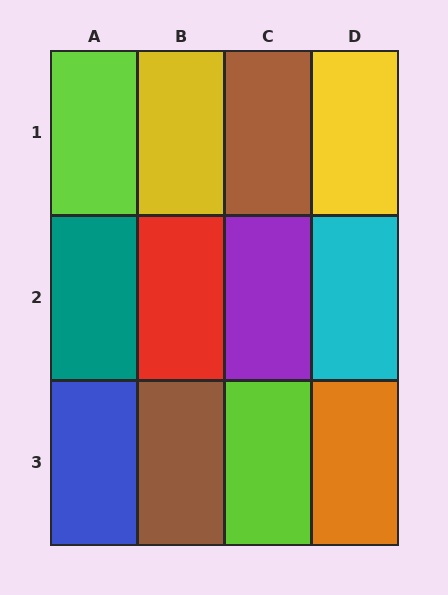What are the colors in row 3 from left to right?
Blue, brown, lime, orange.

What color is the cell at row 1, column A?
Lime.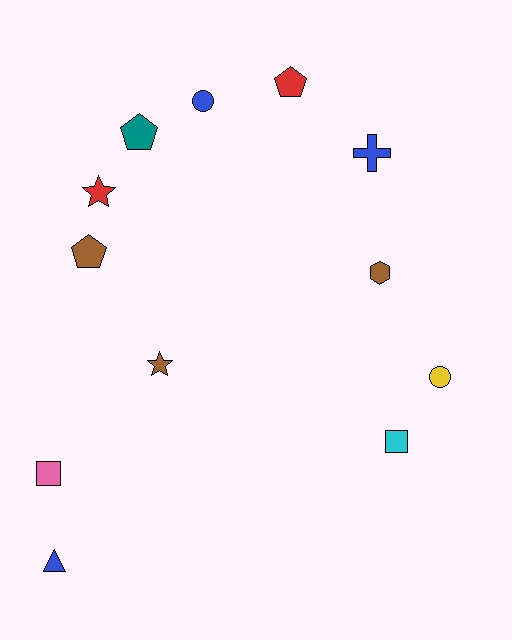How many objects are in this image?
There are 12 objects.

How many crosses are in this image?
There is 1 cross.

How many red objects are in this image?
There are 2 red objects.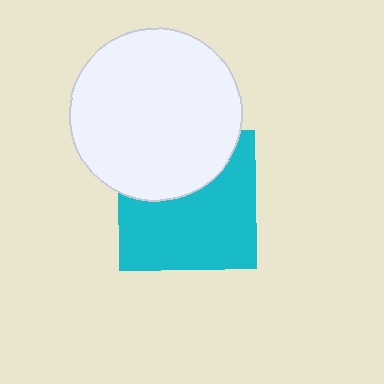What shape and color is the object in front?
The object in front is a white circle.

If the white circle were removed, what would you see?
You would see the complete cyan square.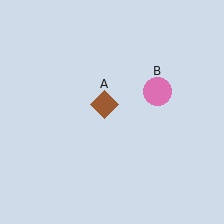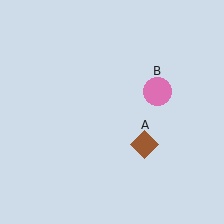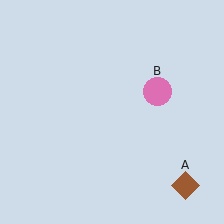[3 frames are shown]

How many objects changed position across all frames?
1 object changed position: brown diamond (object A).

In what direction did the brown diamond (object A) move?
The brown diamond (object A) moved down and to the right.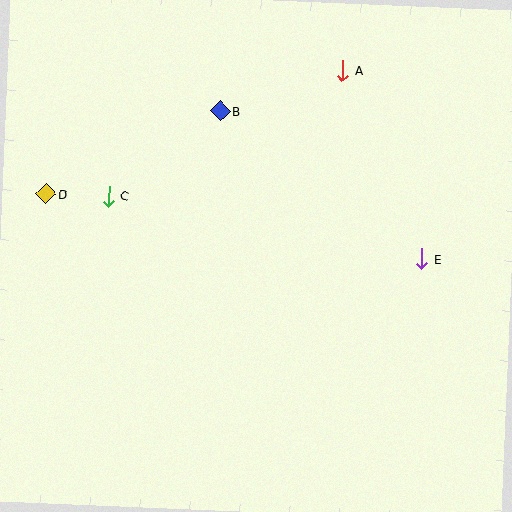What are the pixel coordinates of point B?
Point B is at (220, 111).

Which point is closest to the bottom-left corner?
Point D is closest to the bottom-left corner.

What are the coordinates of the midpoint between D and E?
The midpoint between D and E is at (234, 226).